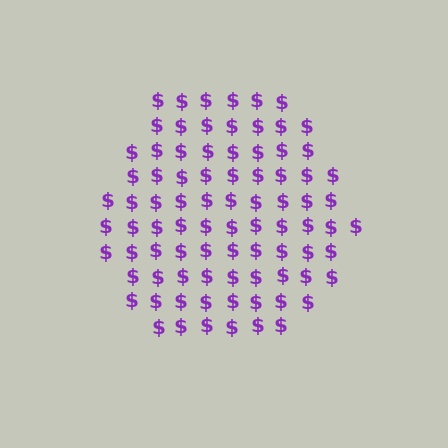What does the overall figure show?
The overall figure shows a hexagon.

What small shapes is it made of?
It is made of small dollar signs.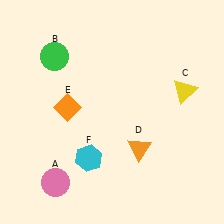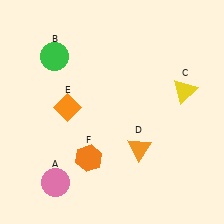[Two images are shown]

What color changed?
The hexagon (F) changed from cyan in Image 1 to orange in Image 2.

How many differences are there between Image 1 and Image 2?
There is 1 difference between the two images.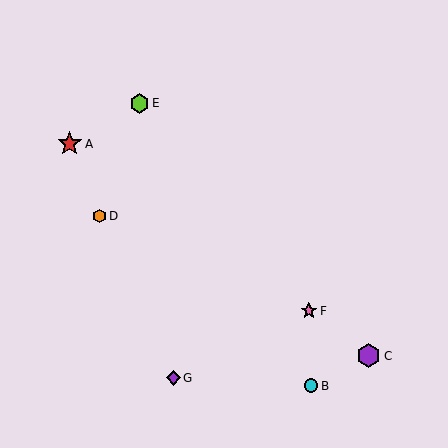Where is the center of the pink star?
The center of the pink star is at (309, 311).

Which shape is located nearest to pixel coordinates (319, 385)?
The cyan circle (labeled B) at (311, 386) is nearest to that location.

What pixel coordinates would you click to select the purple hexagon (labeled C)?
Click at (369, 356) to select the purple hexagon C.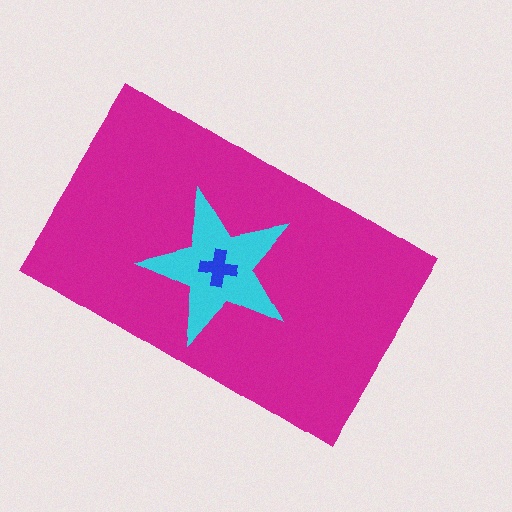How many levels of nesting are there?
3.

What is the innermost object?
The blue cross.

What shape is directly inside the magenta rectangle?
The cyan star.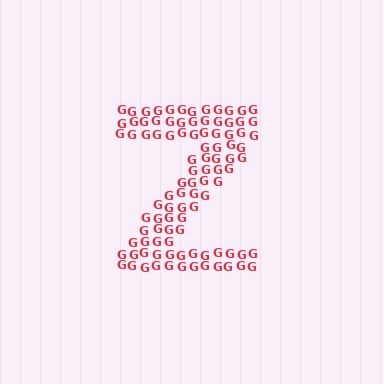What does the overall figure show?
The overall figure shows the letter Z.